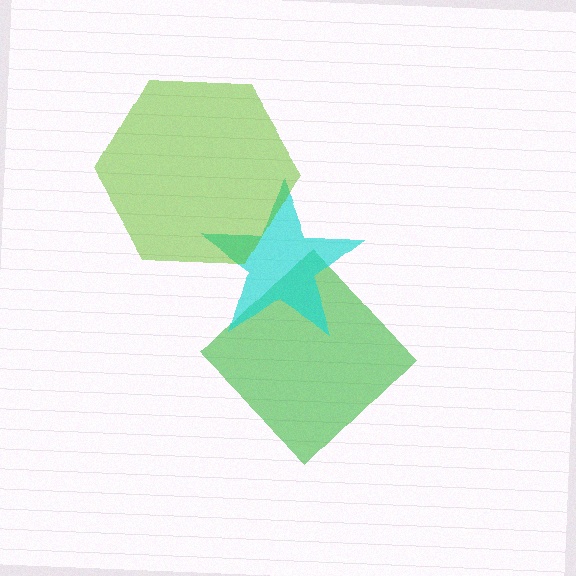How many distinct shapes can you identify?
There are 3 distinct shapes: a green diamond, a cyan star, a lime hexagon.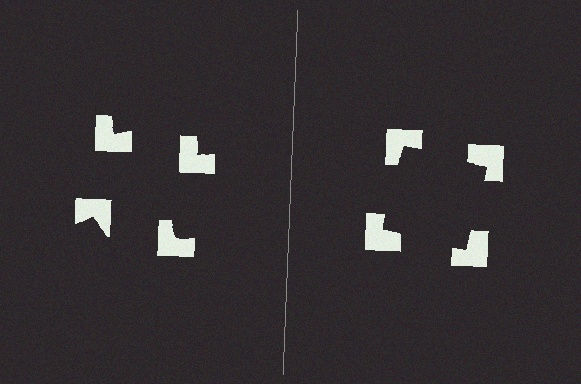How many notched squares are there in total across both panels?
8 — 4 on each side.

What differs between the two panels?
The notched squares are positioned identically on both sides; only the wedge orientations differ. On the right they align to a square; on the left they are misaligned.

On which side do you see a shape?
An illusory square appears on the right side. On the left side the wedge cuts are rotated, so no coherent shape forms.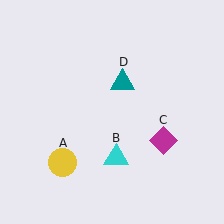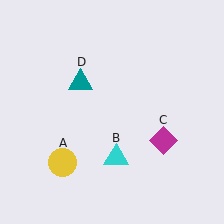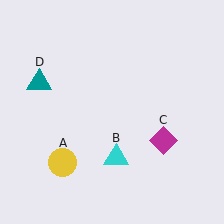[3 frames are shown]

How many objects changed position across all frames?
1 object changed position: teal triangle (object D).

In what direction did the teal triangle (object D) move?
The teal triangle (object D) moved left.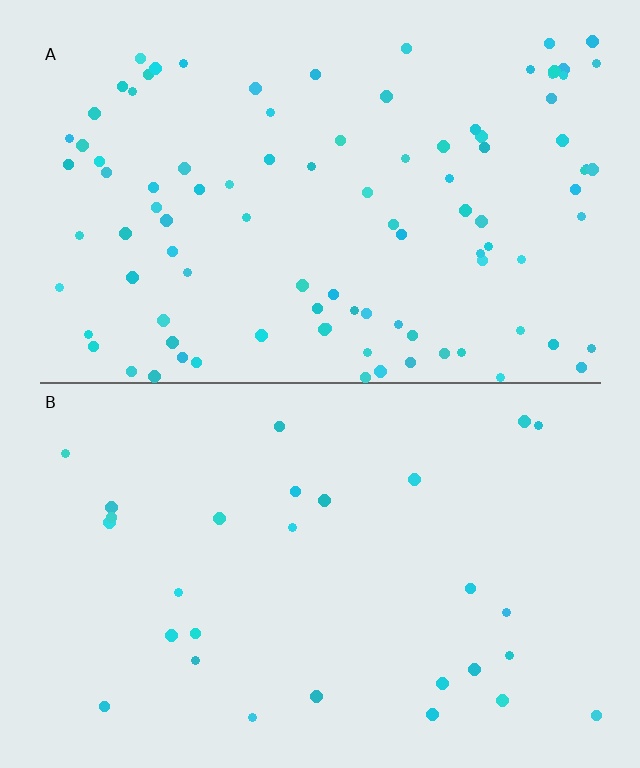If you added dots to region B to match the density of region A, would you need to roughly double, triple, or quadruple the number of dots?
Approximately triple.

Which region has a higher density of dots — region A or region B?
A (the top).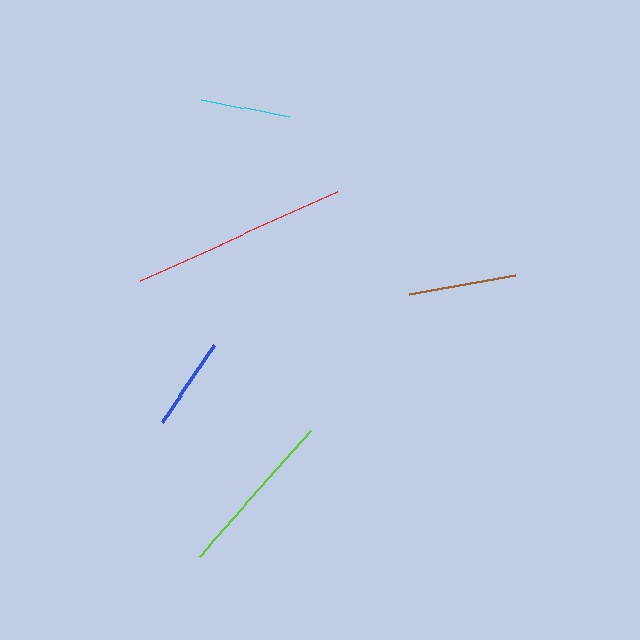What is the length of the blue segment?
The blue segment is approximately 93 pixels long.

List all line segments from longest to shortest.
From longest to shortest: red, lime, brown, blue, cyan.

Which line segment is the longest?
The red line is the longest at approximately 217 pixels.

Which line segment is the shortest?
The cyan line is the shortest at approximately 90 pixels.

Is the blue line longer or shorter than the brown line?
The brown line is longer than the blue line.